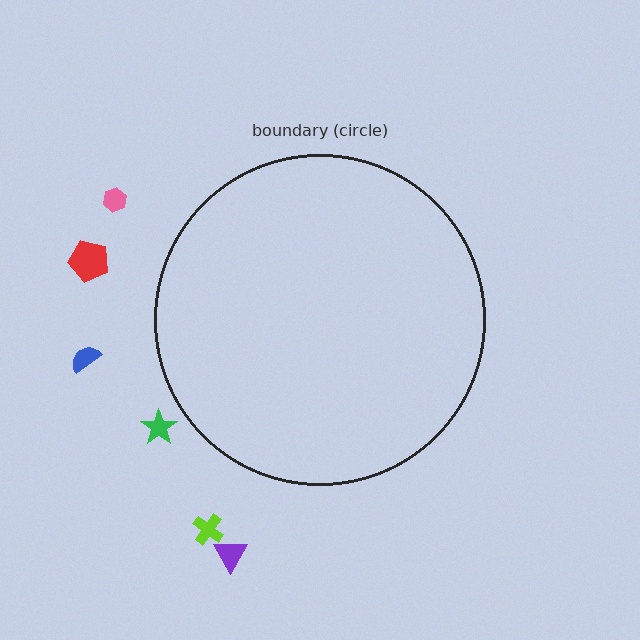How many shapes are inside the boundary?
0 inside, 6 outside.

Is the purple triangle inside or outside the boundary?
Outside.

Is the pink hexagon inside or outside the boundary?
Outside.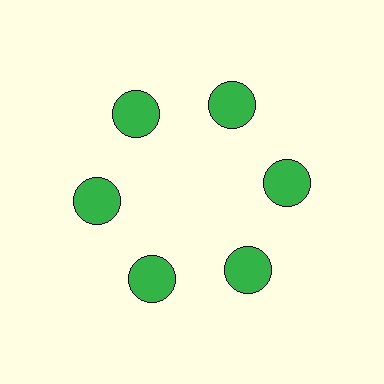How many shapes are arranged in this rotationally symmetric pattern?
There are 6 shapes, arranged in 6 groups of 1.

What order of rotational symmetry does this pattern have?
This pattern has 6-fold rotational symmetry.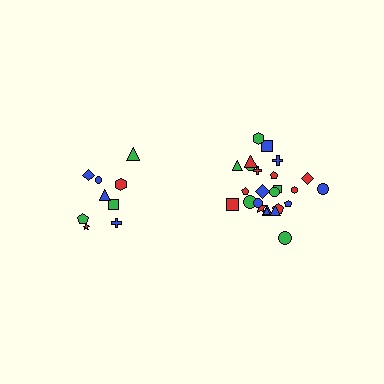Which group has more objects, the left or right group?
The right group.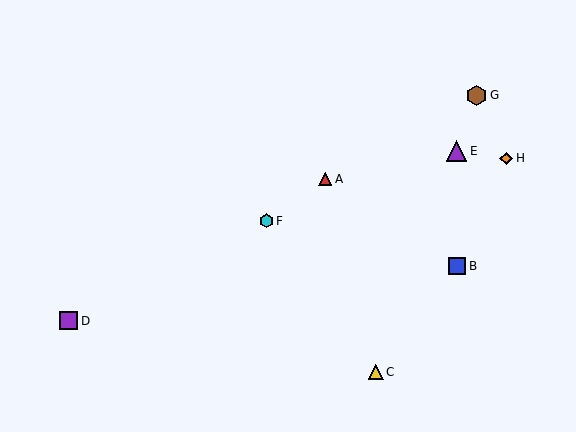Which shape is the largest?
The brown hexagon (labeled G) is the largest.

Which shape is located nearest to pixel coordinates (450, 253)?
The blue square (labeled B) at (457, 266) is nearest to that location.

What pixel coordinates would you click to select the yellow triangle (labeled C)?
Click at (376, 372) to select the yellow triangle C.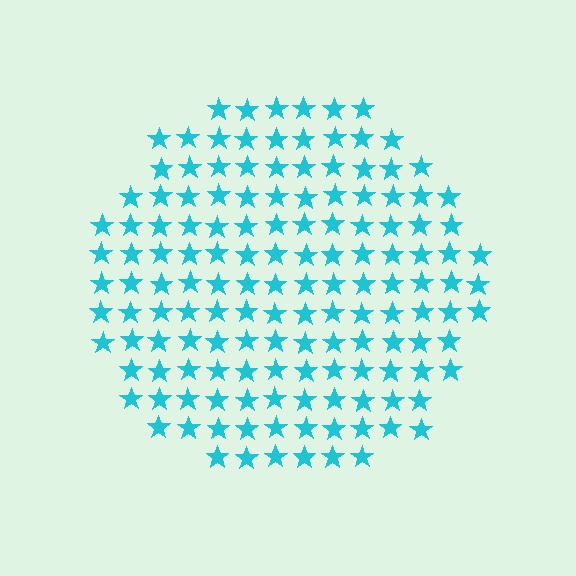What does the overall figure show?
The overall figure shows a circle.